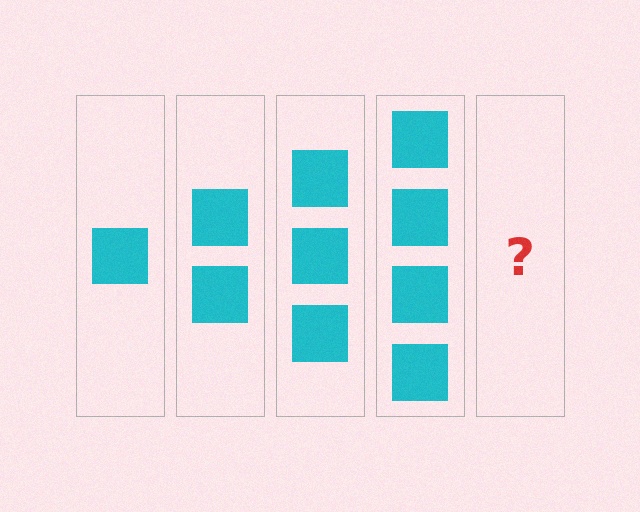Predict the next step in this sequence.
The next step is 5 squares.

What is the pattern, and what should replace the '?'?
The pattern is that each step adds one more square. The '?' should be 5 squares.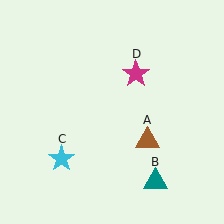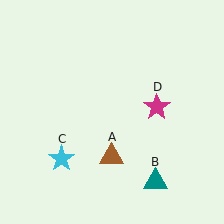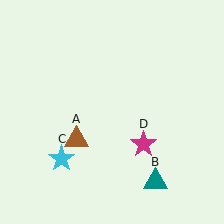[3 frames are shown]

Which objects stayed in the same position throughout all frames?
Teal triangle (object B) and cyan star (object C) remained stationary.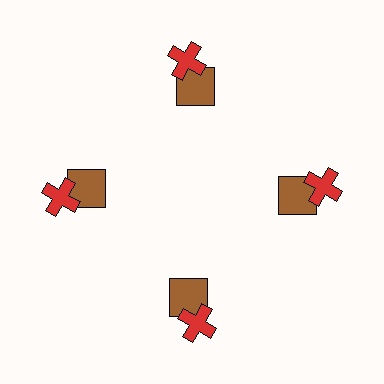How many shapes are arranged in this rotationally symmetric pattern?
There are 8 shapes, arranged in 4 groups of 2.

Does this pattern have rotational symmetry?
Yes, this pattern has 4-fold rotational symmetry. It looks the same after rotating 90 degrees around the center.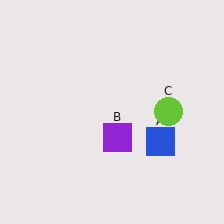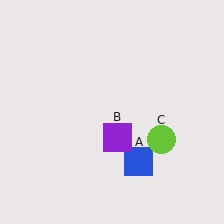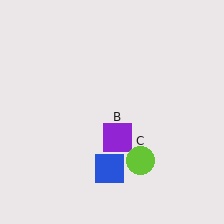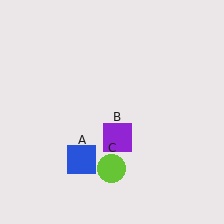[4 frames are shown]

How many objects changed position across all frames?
2 objects changed position: blue square (object A), lime circle (object C).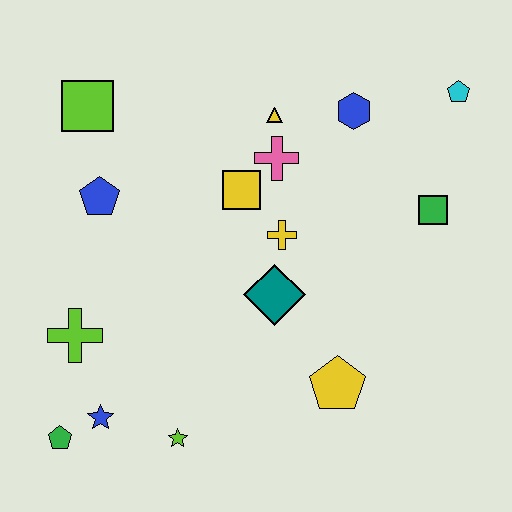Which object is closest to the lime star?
The blue star is closest to the lime star.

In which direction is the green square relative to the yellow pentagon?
The green square is above the yellow pentagon.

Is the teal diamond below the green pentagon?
No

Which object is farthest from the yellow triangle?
The green pentagon is farthest from the yellow triangle.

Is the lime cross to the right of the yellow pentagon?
No